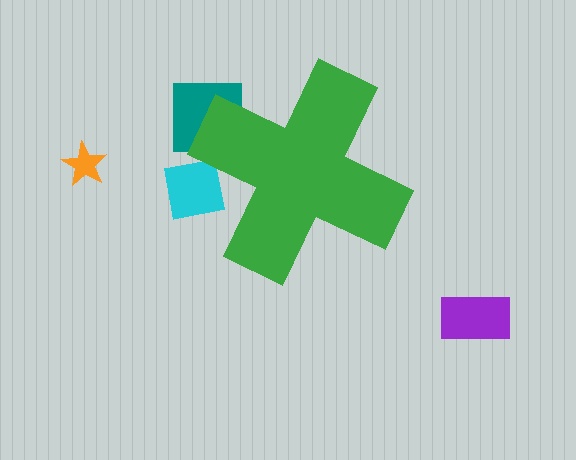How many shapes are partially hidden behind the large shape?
2 shapes are partially hidden.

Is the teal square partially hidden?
Yes, the teal square is partially hidden behind the green cross.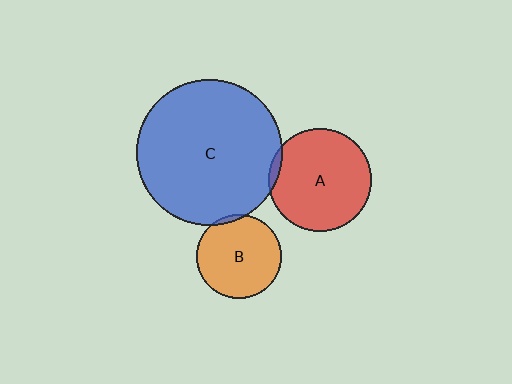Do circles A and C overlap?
Yes.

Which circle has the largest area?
Circle C (blue).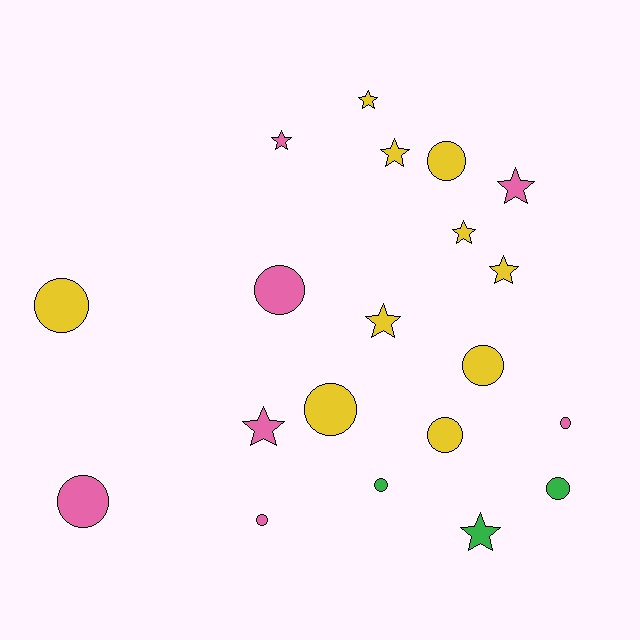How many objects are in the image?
There are 20 objects.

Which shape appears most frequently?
Circle, with 11 objects.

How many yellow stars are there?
There are 5 yellow stars.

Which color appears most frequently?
Yellow, with 10 objects.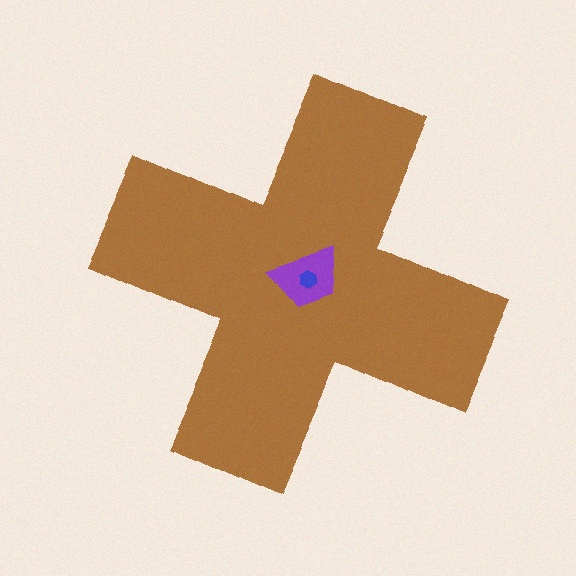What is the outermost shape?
The brown cross.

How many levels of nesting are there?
3.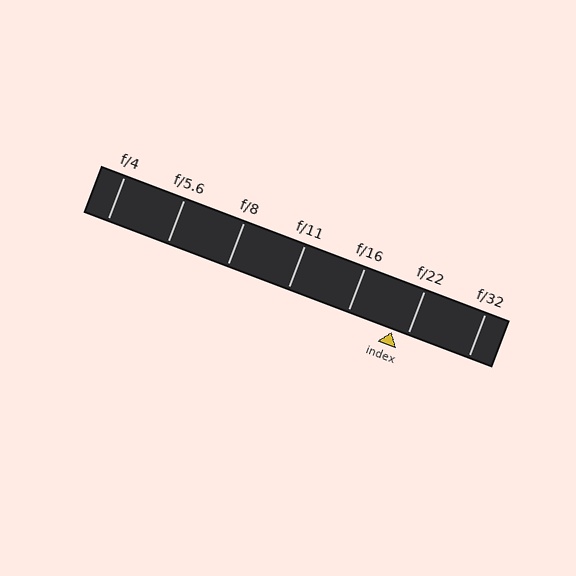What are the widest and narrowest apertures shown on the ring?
The widest aperture shown is f/4 and the narrowest is f/32.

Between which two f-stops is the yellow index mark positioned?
The index mark is between f/16 and f/22.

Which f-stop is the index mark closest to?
The index mark is closest to f/22.